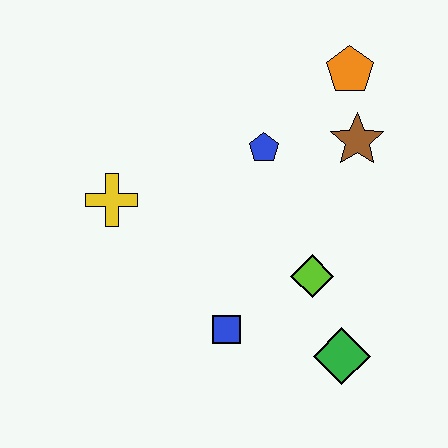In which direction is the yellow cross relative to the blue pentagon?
The yellow cross is to the left of the blue pentagon.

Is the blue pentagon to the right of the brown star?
No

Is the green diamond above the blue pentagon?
No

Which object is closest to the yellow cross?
The blue pentagon is closest to the yellow cross.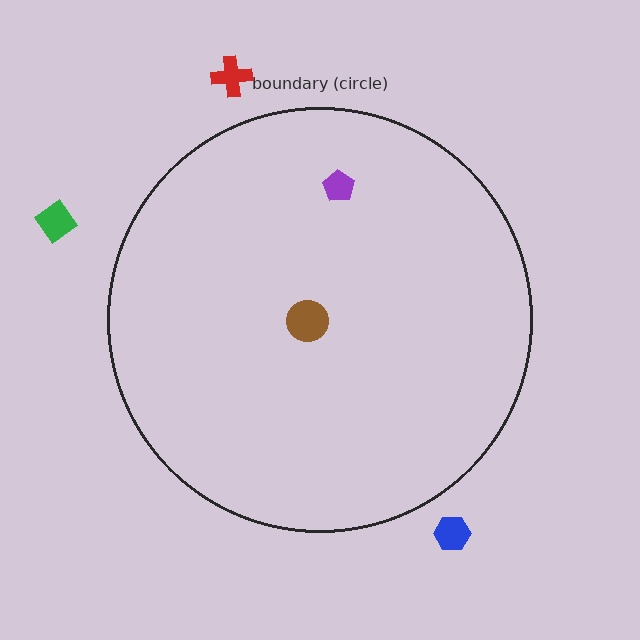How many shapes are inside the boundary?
2 inside, 3 outside.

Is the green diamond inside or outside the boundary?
Outside.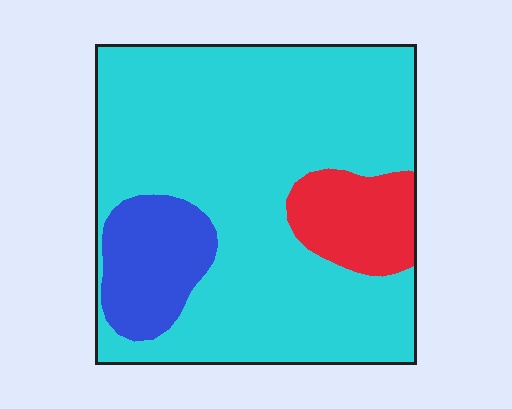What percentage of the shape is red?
Red covers 11% of the shape.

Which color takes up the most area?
Cyan, at roughly 75%.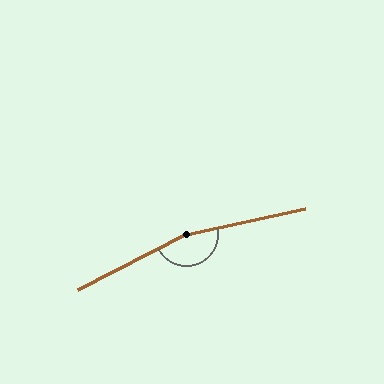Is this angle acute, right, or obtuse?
It is obtuse.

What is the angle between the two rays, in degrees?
Approximately 165 degrees.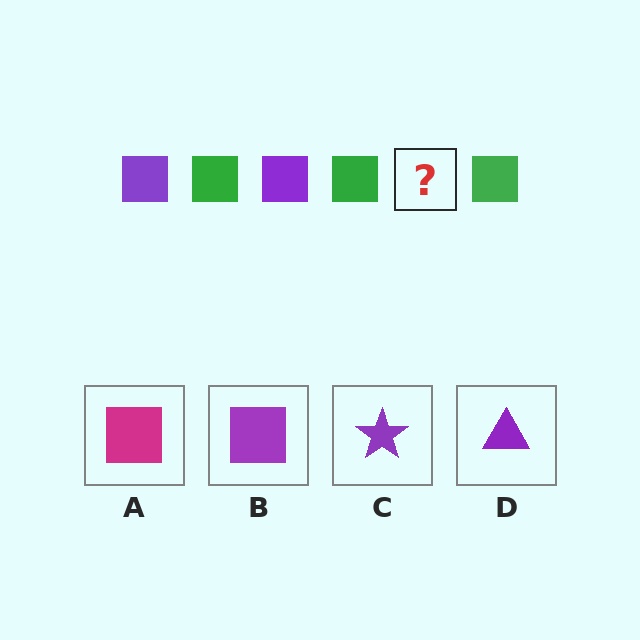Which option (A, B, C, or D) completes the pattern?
B.